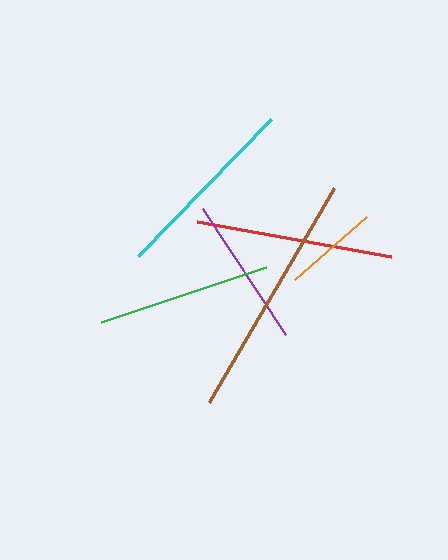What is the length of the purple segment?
The purple segment is approximately 151 pixels long.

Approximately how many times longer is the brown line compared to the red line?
The brown line is approximately 1.3 times the length of the red line.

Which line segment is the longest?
The brown line is the longest at approximately 248 pixels.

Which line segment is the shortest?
The orange line is the shortest at approximately 96 pixels.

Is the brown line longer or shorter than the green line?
The brown line is longer than the green line.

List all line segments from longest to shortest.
From longest to shortest: brown, red, cyan, green, purple, orange.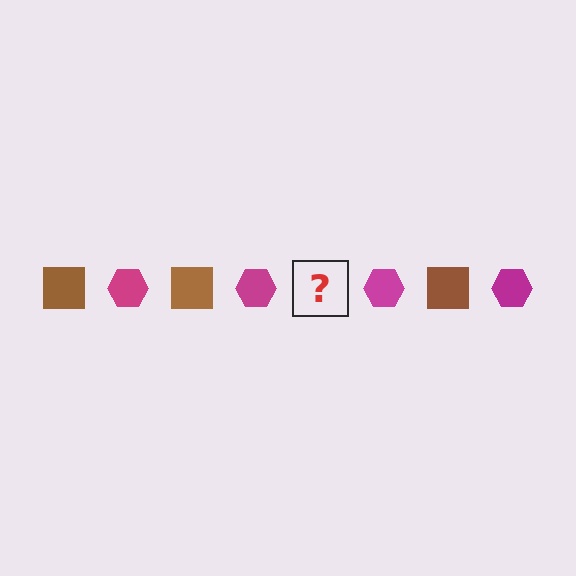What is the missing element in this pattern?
The missing element is a brown square.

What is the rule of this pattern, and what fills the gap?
The rule is that the pattern alternates between brown square and magenta hexagon. The gap should be filled with a brown square.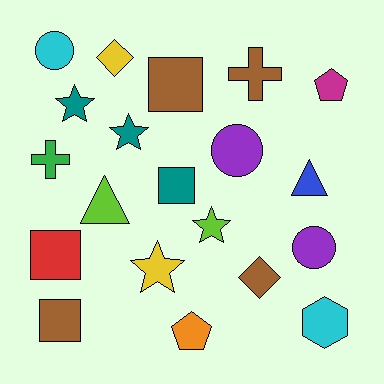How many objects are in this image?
There are 20 objects.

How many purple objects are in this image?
There are 2 purple objects.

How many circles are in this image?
There are 3 circles.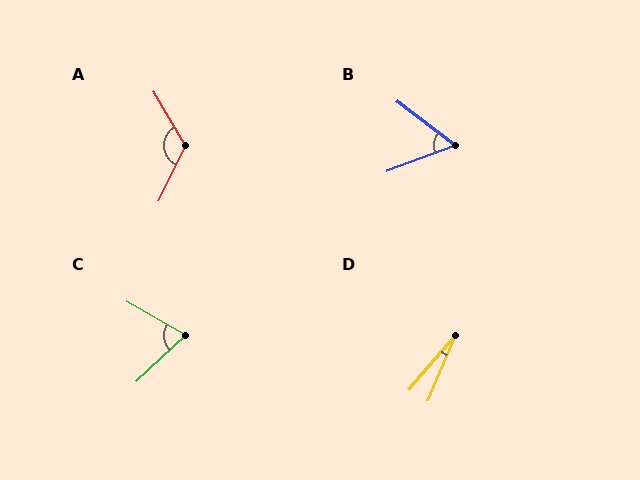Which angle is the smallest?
D, at approximately 18 degrees.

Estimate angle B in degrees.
Approximately 58 degrees.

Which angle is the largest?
A, at approximately 123 degrees.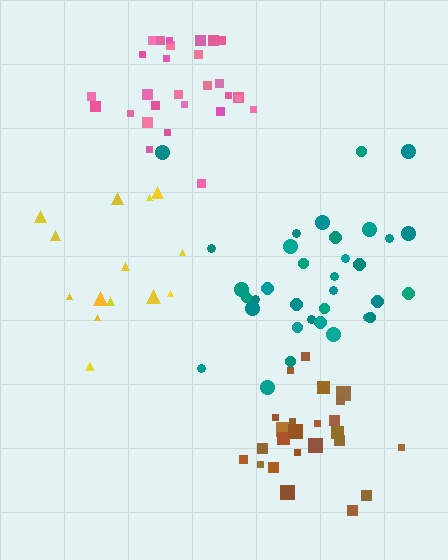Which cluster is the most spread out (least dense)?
Yellow.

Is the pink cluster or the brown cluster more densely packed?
Brown.